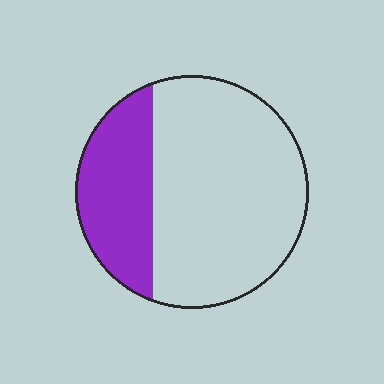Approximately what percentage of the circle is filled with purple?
Approximately 30%.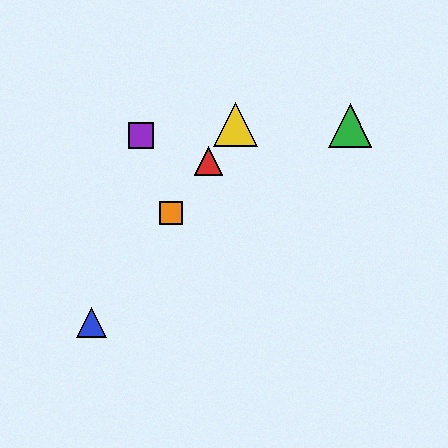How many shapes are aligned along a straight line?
4 shapes (the red triangle, the blue triangle, the yellow triangle, the orange square) are aligned along a straight line.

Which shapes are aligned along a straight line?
The red triangle, the blue triangle, the yellow triangle, the orange square are aligned along a straight line.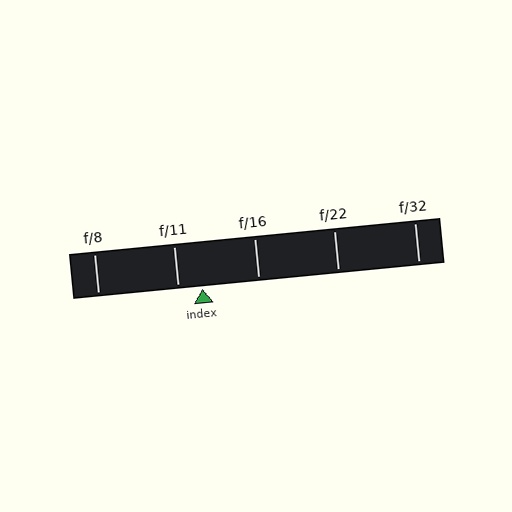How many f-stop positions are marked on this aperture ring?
There are 5 f-stop positions marked.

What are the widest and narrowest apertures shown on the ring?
The widest aperture shown is f/8 and the narrowest is f/32.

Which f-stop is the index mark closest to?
The index mark is closest to f/11.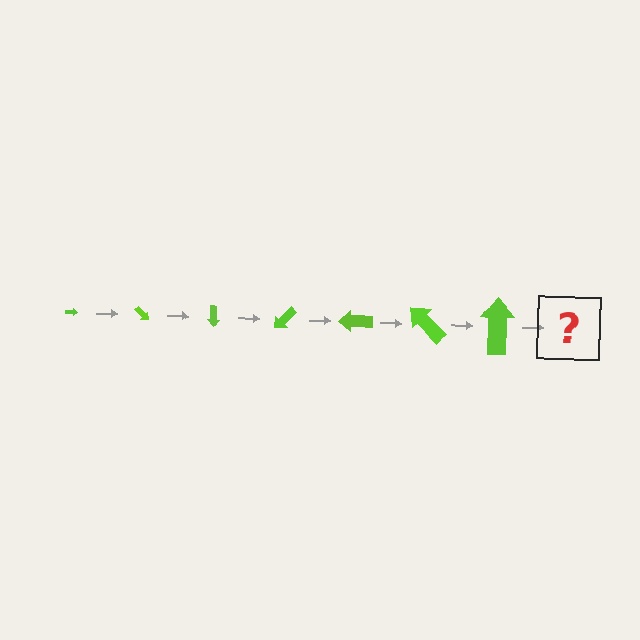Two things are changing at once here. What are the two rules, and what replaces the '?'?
The two rules are that the arrow grows larger each step and it rotates 45 degrees each step. The '?' should be an arrow, larger than the previous one and rotated 315 degrees from the start.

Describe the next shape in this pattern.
It should be an arrow, larger than the previous one and rotated 315 degrees from the start.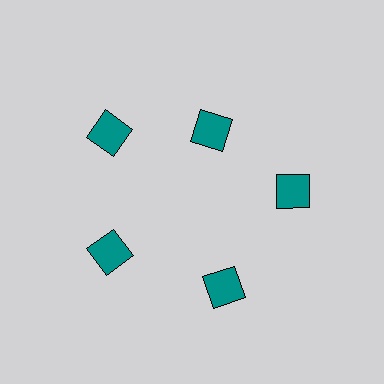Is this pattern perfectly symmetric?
No. The 5 teal diamonds are arranged in a ring, but one element near the 1 o'clock position is pulled inward toward the center, breaking the 5-fold rotational symmetry.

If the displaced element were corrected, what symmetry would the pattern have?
It would have 5-fold rotational symmetry — the pattern would map onto itself every 72 degrees.